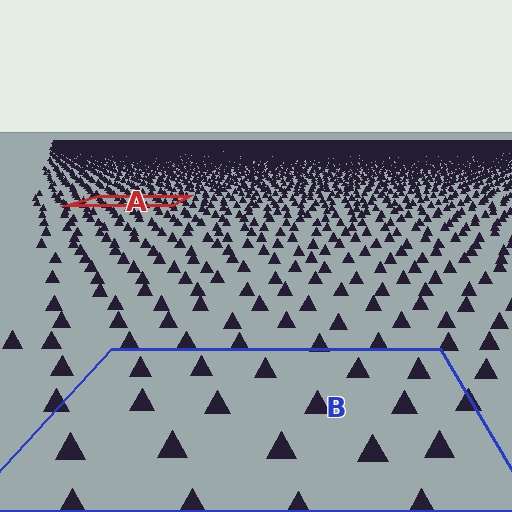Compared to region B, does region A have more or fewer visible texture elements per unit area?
Region A has more texture elements per unit area — they are packed more densely because it is farther away.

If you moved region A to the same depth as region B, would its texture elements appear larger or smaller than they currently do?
They would appear larger. At a closer depth, the same texture elements are projected at a bigger on-screen size.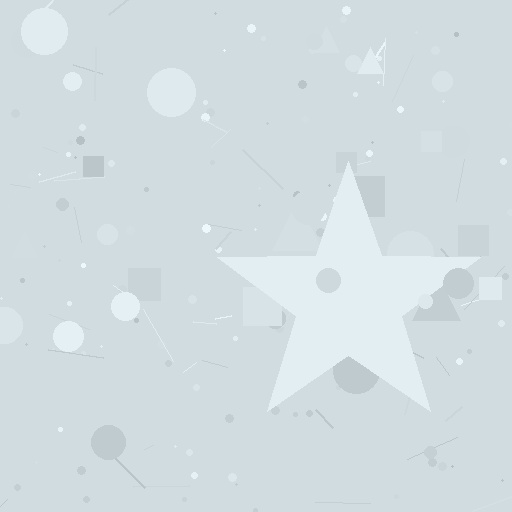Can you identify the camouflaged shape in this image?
The camouflaged shape is a star.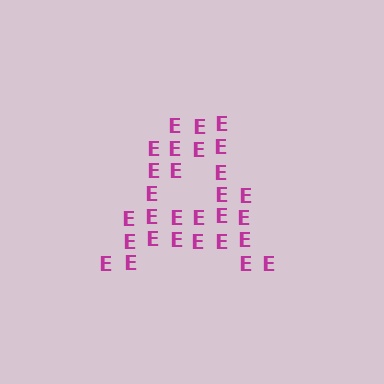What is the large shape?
The large shape is the letter A.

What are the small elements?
The small elements are letter E's.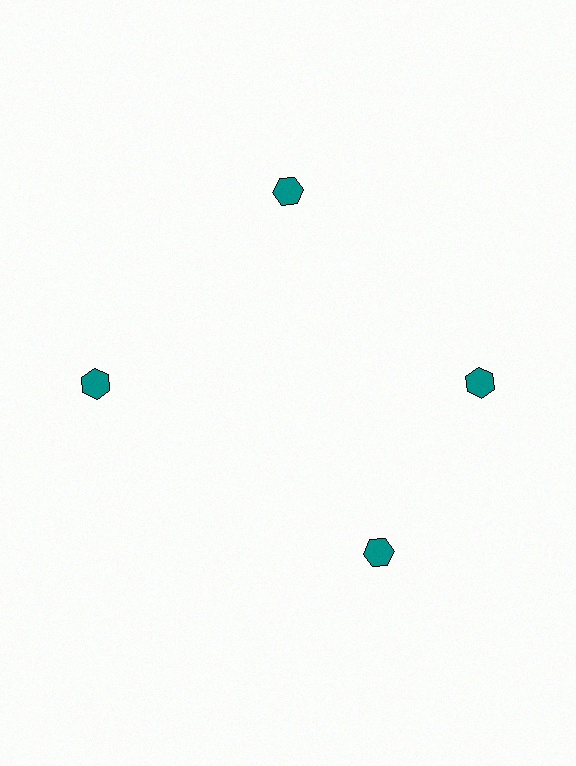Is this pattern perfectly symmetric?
No. The 4 teal hexagons are arranged in a ring, but one element near the 6 o'clock position is rotated out of alignment along the ring, breaking the 4-fold rotational symmetry.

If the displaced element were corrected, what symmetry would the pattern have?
It would have 4-fold rotational symmetry — the pattern would map onto itself every 90 degrees.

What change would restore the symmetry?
The symmetry would be restored by rotating it back into even spacing with its neighbors so that all 4 hexagons sit at equal angles and equal distance from the center.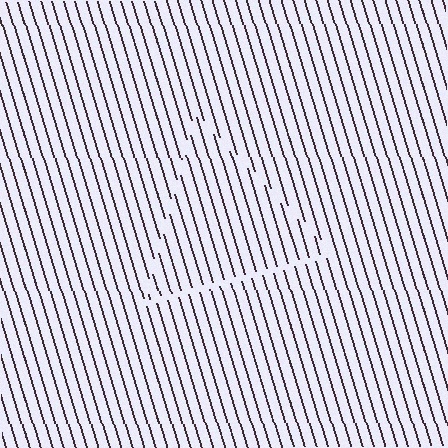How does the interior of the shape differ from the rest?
The interior of the shape contains the same grating, shifted by half a period — the contour is defined by the phase discontinuity where line-ends from the inner and outer gratings abut.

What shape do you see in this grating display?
An illusory triangle. The interior of the shape contains the same grating, shifted by half a period — the contour is defined by the phase discontinuity where line-ends from the inner and outer gratings abut.